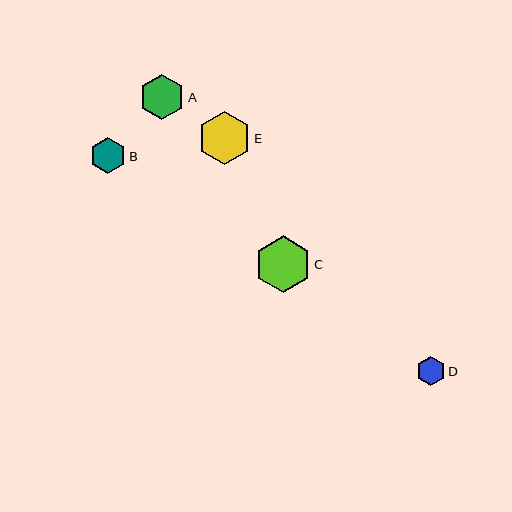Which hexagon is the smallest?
Hexagon D is the smallest with a size of approximately 28 pixels.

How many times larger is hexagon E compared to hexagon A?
Hexagon E is approximately 1.2 times the size of hexagon A.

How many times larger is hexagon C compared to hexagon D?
Hexagon C is approximately 2.0 times the size of hexagon D.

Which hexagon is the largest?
Hexagon C is the largest with a size of approximately 57 pixels.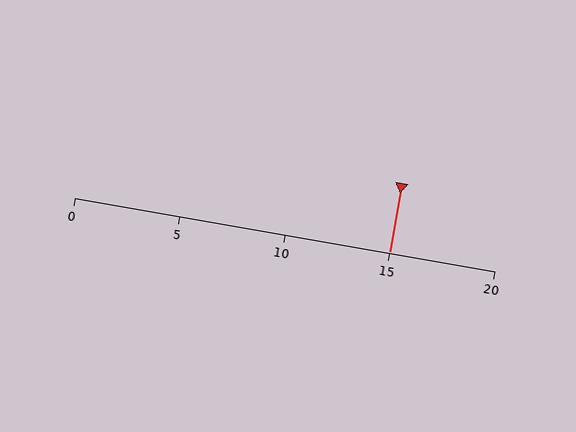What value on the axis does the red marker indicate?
The marker indicates approximately 15.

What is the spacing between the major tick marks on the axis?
The major ticks are spaced 5 apart.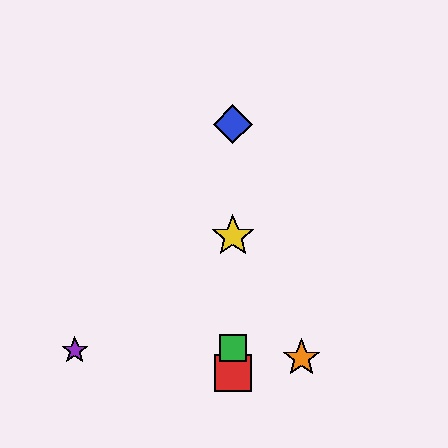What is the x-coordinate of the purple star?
The purple star is at x≈75.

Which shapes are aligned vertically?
The red square, the blue diamond, the green square, the yellow star are aligned vertically.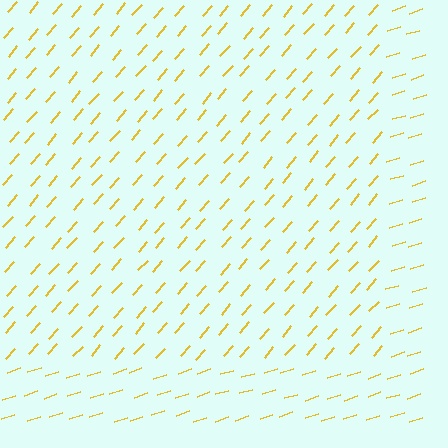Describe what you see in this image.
The image is filled with small yellow line segments. A rectangle region in the image has lines oriented differently from the surrounding lines, creating a visible texture boundary.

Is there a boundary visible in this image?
Yes, there is a texture boundary formed by a change in line orientation.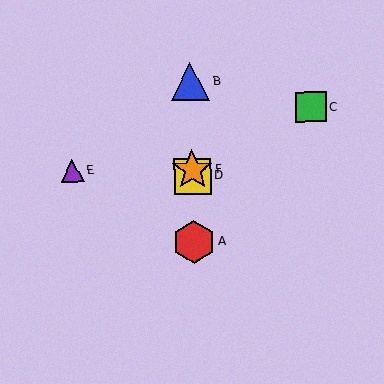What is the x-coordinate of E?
Object E is at x≈72.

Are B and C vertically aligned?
No, B is at x≈191 and C is at x≈311.